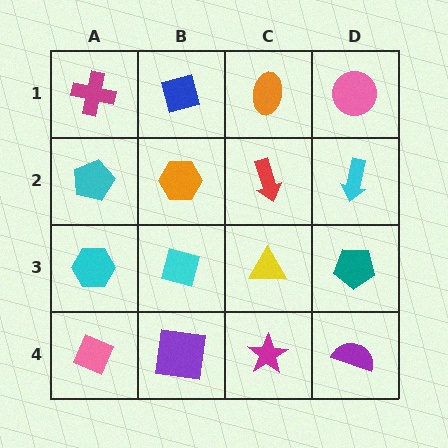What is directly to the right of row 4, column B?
A magenta star.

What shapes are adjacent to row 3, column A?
A cyan pentagon (row 2, column A), a pink diamond (row 4, column A), a cyan square (row 3, column B).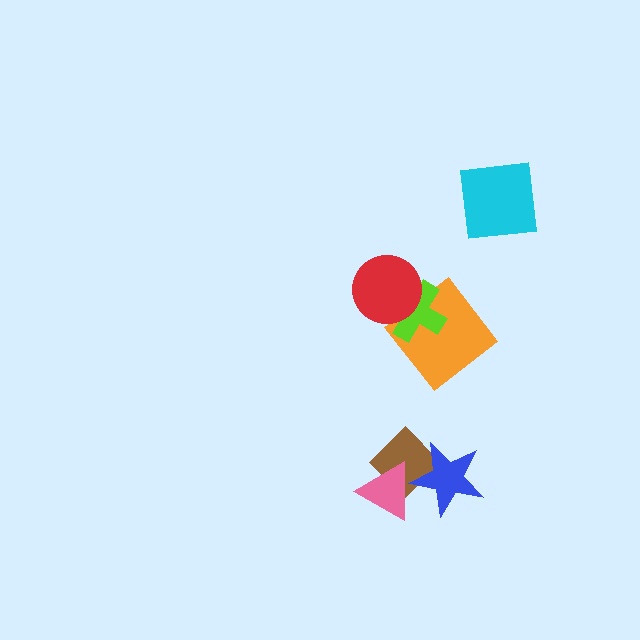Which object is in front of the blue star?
The pink triangle is in front of the blue star.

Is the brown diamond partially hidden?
Yes, it is partially covered by another shape.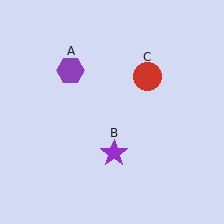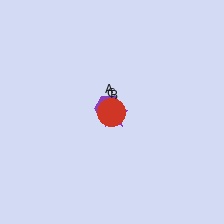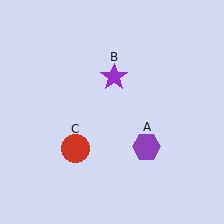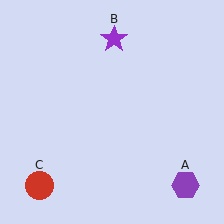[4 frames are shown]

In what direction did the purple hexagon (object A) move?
The purple hexagon (object A) moved down and to the right.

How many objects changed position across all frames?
3 objects changed position: purple hexagon (object A), purple star (object B), red circle (object C).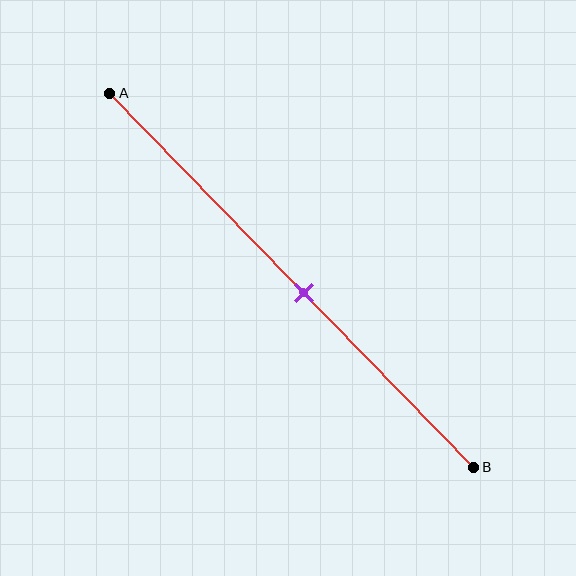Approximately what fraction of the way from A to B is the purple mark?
The purple mark is approximately 55% of the way from A to B.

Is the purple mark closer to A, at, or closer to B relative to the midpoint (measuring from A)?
The purple mark is closer to point B than the midpoint of segment AB.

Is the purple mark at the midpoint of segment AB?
No, the mark is at about 55% from A, not at the 50% midpoint.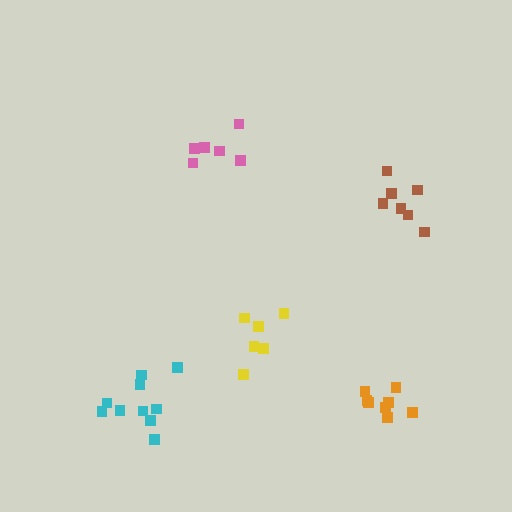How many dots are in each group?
Group 1: 6 dots, Group 2: 8 dots, Group 3: 7 dots, Group 4: 6 dots, Group 5: 10 dots (37 total).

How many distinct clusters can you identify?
There are 5 distinct clusters.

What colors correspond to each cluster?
The clusters are colored: pink, orange, brown, yellow, cyan.